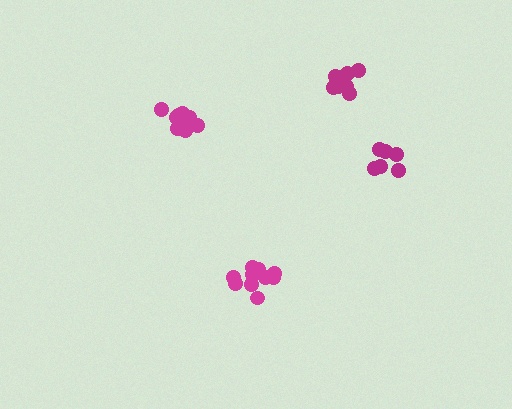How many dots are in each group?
Group 1: 6 dots, Group 2: 10 dots, Group 3: 11 dots, Group 4: 9 dots (36 total).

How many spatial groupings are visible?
There are 4 spatial groupings.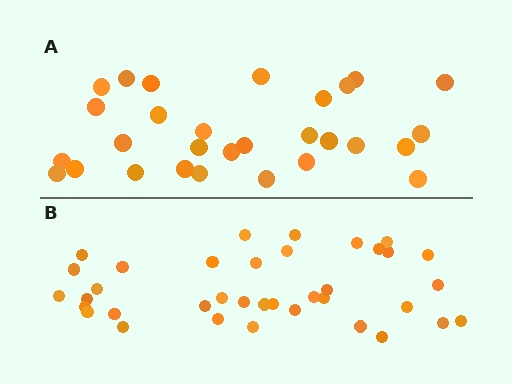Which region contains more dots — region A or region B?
Region B (the bottom region) has more dots.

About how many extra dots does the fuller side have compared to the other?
Region B has roughly 8 or so more dots than region A.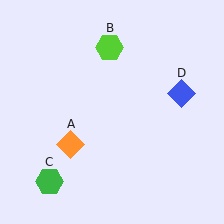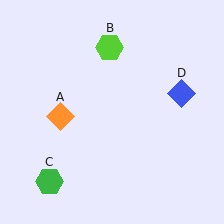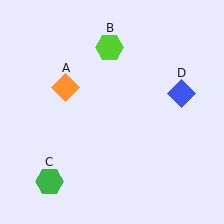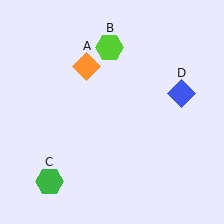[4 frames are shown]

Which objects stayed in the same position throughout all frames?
Lime hexagon (object B) and green hexagon (object C) and blue diamond (object D) remained stationary.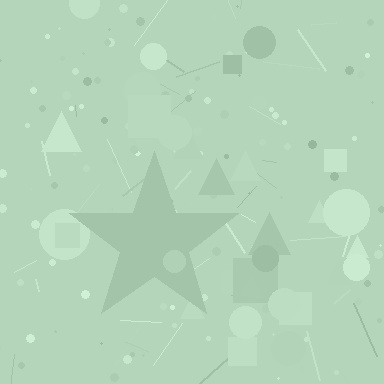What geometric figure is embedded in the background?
A star is embedded in the background.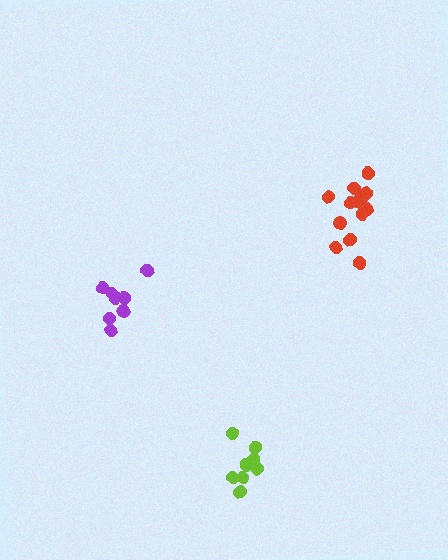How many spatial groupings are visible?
There are 3 spatial groupings.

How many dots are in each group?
Group 1: 13 dots, Group 2: 8 dots, Group 3: 8 dots (29 total).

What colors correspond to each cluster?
The clusters are colored: red, purple, lime.